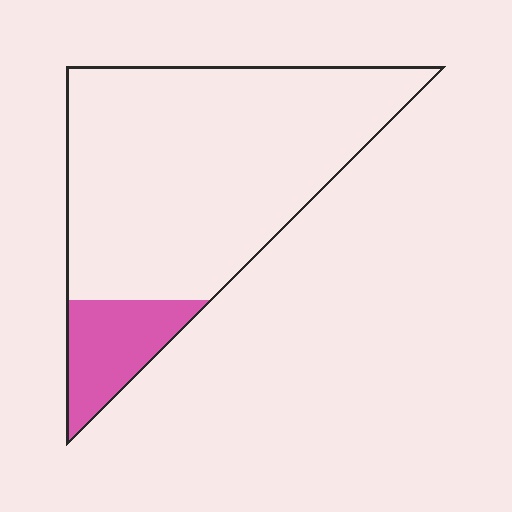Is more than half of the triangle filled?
No.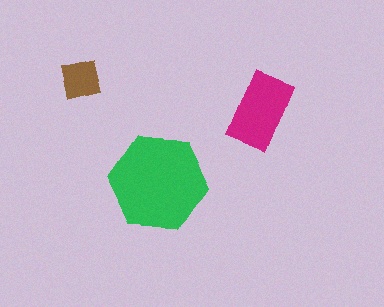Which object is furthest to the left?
The brown square is leftmost.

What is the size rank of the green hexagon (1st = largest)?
1st.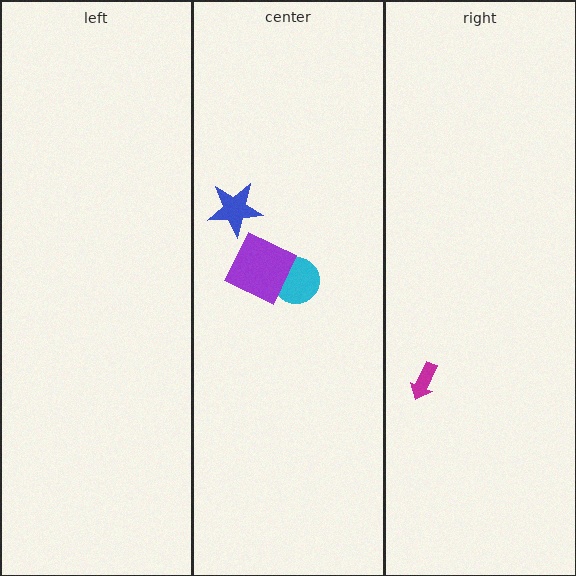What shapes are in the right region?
The magenta arrow.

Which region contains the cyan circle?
The center region.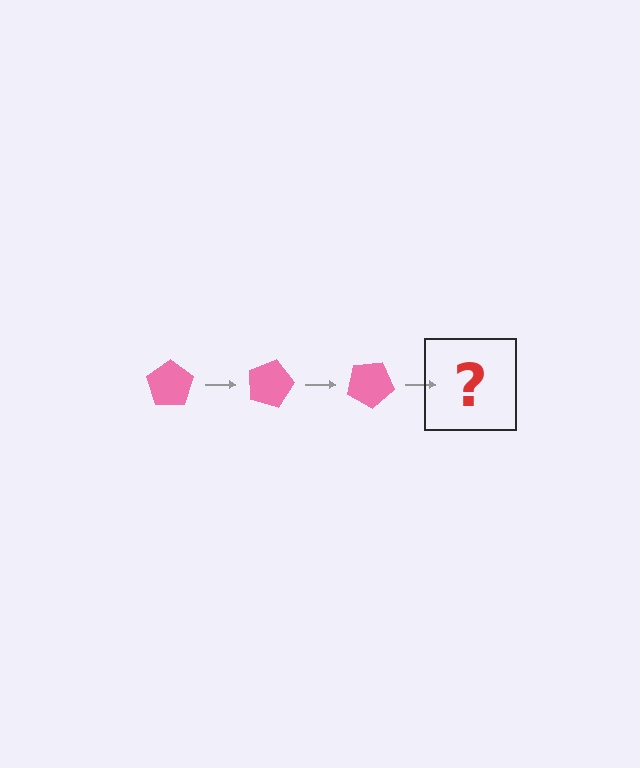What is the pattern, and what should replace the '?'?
The pattern is that the pentagon rotates 15 degrees each step. The '?' should be a pink pentagon rotated 45 degrees.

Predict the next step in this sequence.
The next step is a pink pentagon rotated 45 degrees.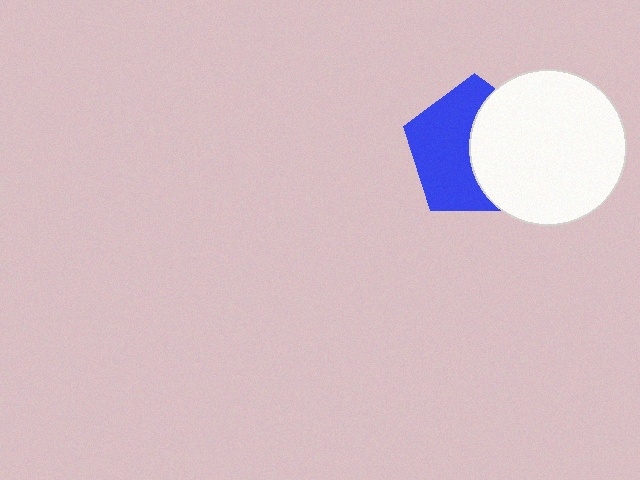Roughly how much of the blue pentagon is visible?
About half of it is visible (roughly 54%).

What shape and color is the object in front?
The object in front is a white circle.